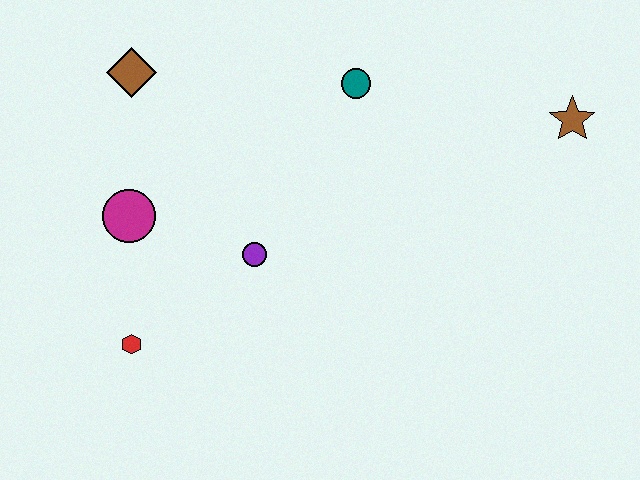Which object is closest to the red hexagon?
The magenta circle is closest to the red hexagon.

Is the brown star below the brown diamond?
Yes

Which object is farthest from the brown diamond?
The brown star is farthest from the brown diamond.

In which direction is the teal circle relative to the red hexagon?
The teal circle is above the red hexagon.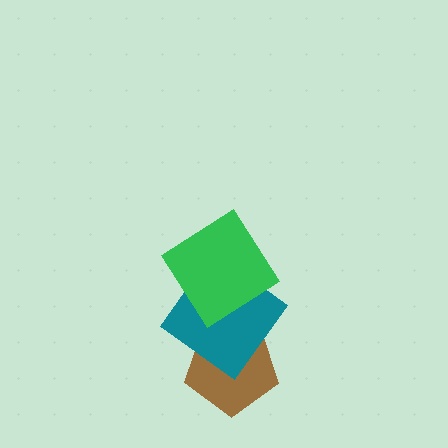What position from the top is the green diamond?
The green diamond is 1st from the top.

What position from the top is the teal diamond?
The teal diamond is 2nd from the top.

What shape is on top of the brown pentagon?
The teal diamond is on top of the brown pentagon.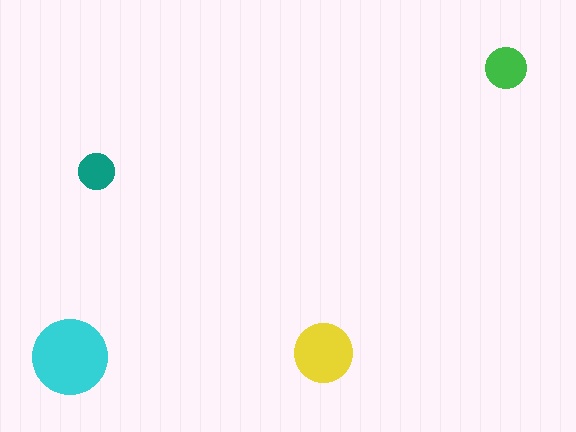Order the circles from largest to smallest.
the cyan one, the yellow one, the green one, the teal one.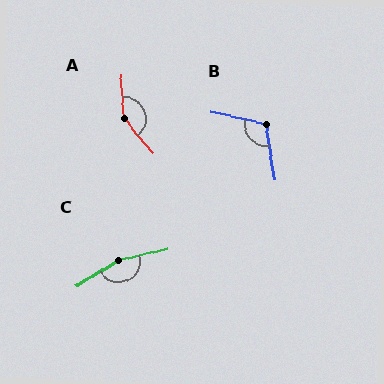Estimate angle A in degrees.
Approximately 144 degrees.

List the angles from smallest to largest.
B (111°), A (144°), C (162°).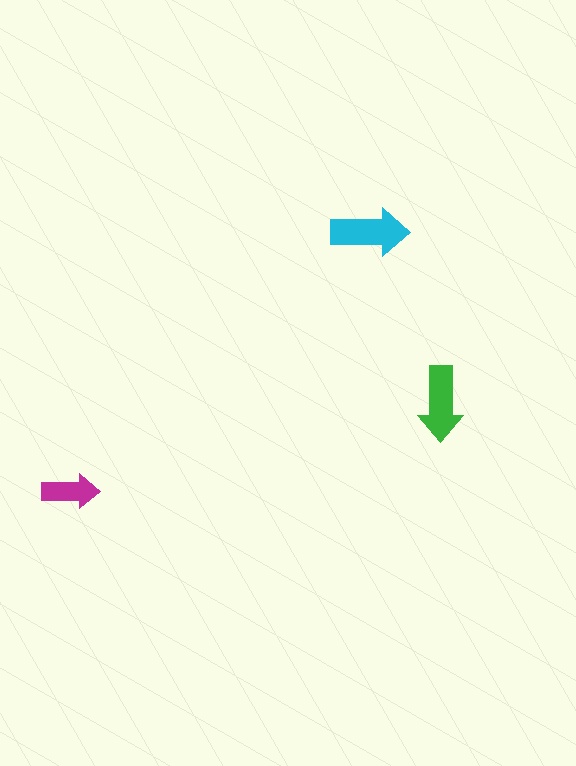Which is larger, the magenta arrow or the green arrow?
The green one.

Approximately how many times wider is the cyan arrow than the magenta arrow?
About 1.5 times wider.